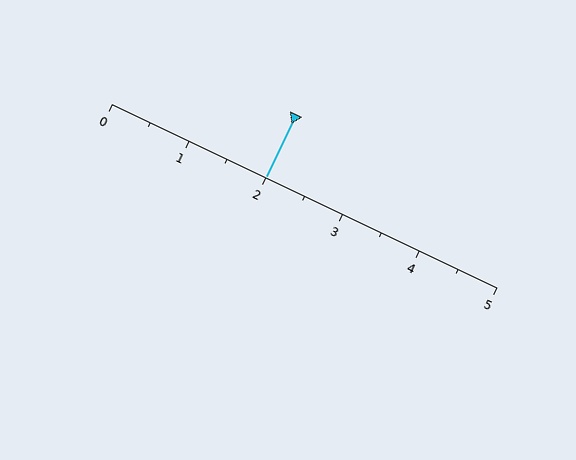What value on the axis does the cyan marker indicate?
The marker indicates approximately 2.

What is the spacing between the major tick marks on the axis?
The major ticks are spaced 1 apart.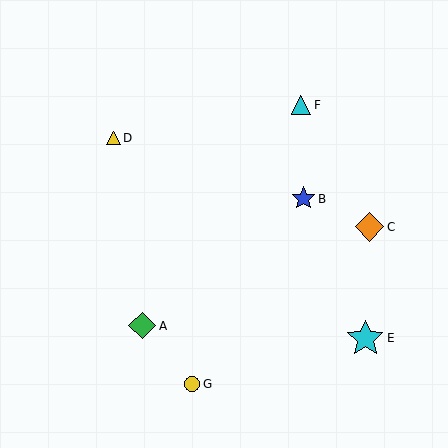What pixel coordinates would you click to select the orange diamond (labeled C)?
Click at (370, 227) to select the orange diamond C.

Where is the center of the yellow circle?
The center of the yellow circle is at (192, 384).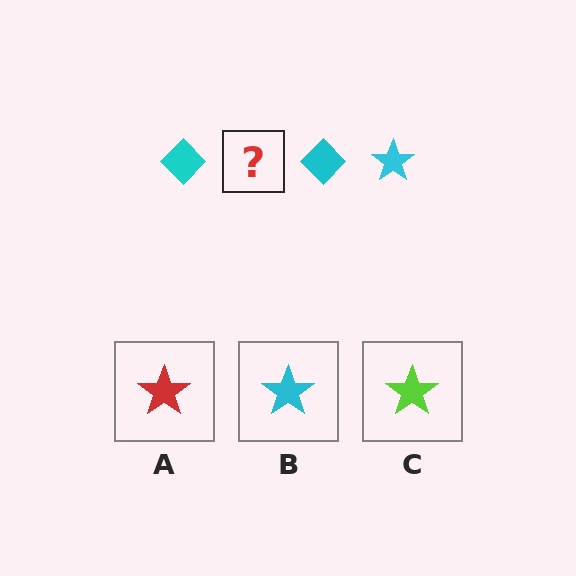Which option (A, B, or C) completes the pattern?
B.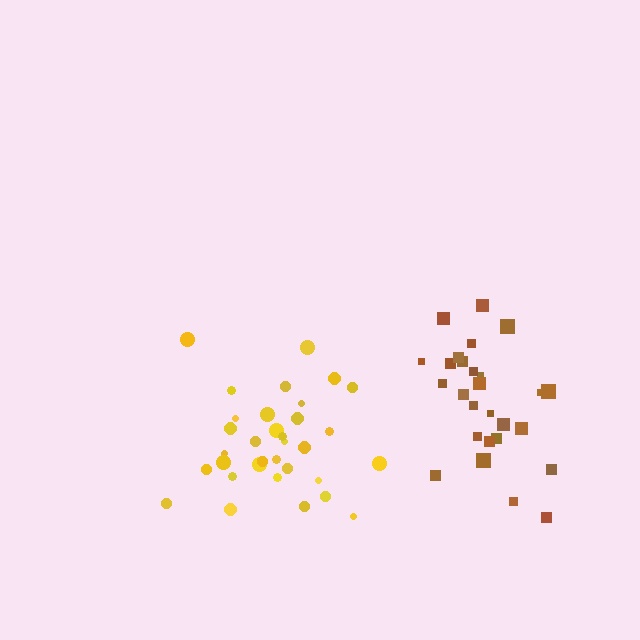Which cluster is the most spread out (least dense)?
Brown.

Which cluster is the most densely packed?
Yellow.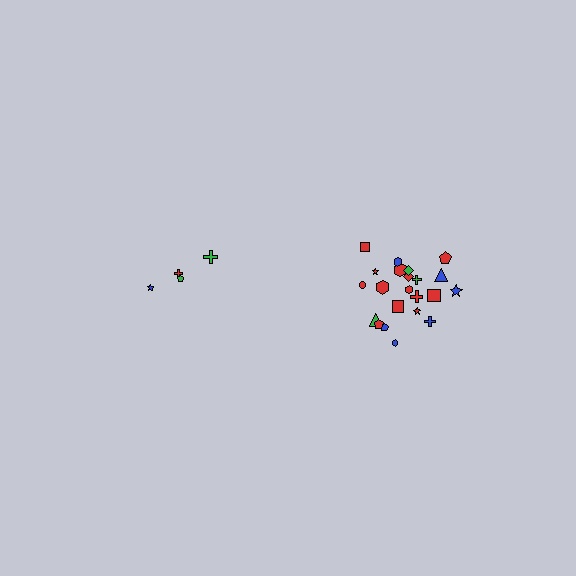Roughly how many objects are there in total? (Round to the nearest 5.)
Roughly 25 objects in total.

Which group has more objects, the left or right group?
The right group.